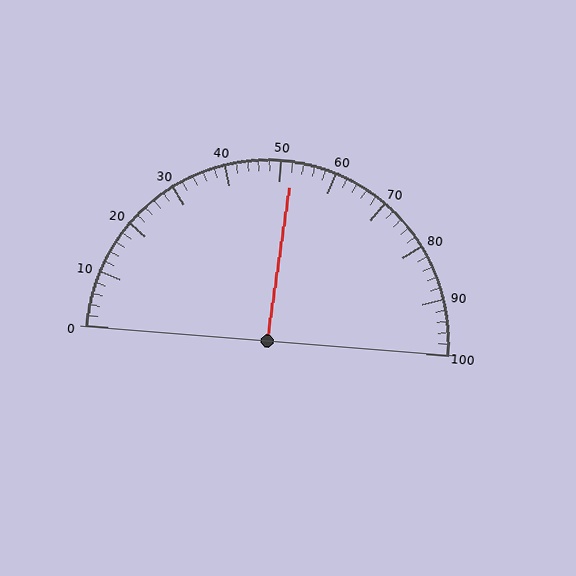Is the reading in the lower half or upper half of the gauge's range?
The reading is in the upper half of the range (0 to 100).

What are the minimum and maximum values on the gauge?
The gauge ranges from 0 to 100.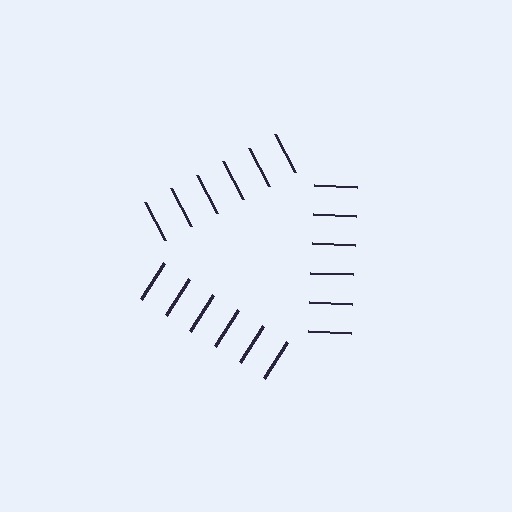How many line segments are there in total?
18 — 6 along each of the 3 edges.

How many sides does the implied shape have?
3 sides — the line-ends trace a triangle.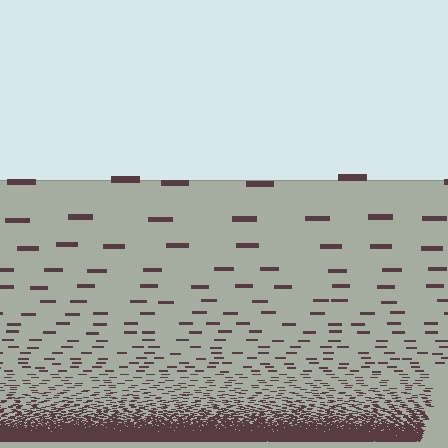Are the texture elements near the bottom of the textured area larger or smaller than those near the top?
Smaller. The gradient is inverted — elements near the bottom are smaller and denser.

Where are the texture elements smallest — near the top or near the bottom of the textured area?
Near the bottom.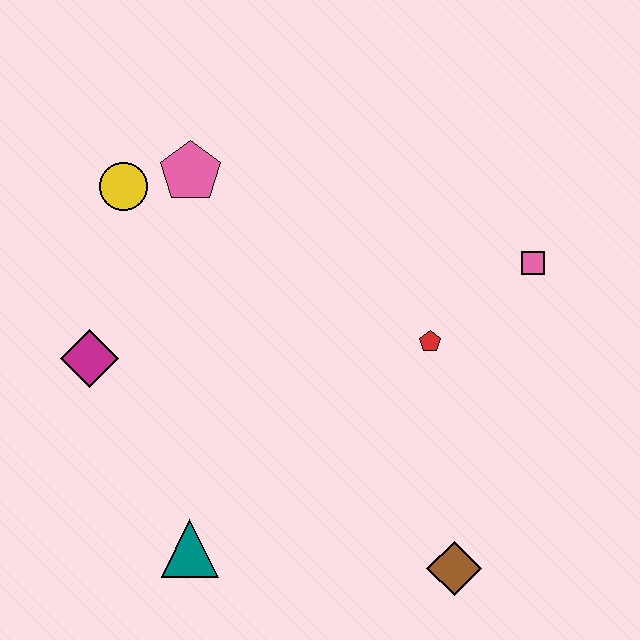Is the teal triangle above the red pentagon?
No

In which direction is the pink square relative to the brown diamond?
The pink square is above the brown diamond.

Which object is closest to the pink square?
The red pentagon is closest to the pink square.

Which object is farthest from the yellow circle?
The brown diamond is farthest from the yellow circle.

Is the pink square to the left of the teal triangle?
No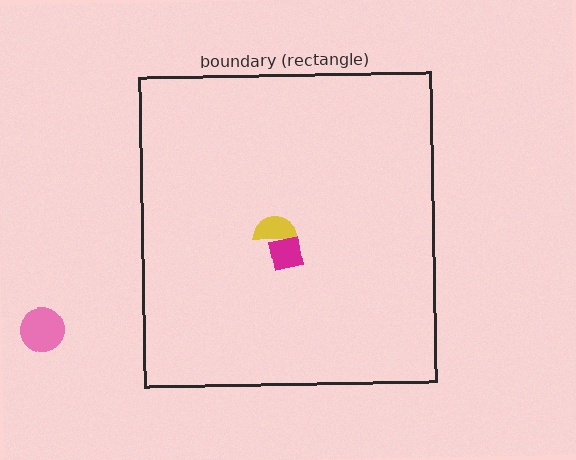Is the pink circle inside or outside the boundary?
Outside.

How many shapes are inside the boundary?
2 inside, 1 outside.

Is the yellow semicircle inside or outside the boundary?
Inside.